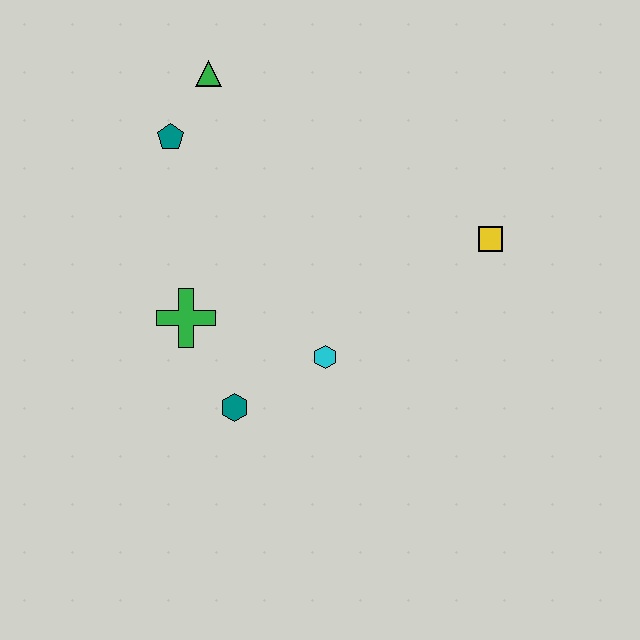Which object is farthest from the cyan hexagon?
The green triangle is farthest from the cyan hexagon.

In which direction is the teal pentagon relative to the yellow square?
The teal pentagon is to the left of the yellow square.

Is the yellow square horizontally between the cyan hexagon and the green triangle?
No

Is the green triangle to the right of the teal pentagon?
Yes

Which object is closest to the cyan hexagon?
The teal hexagon is closest to the cyan hexagon.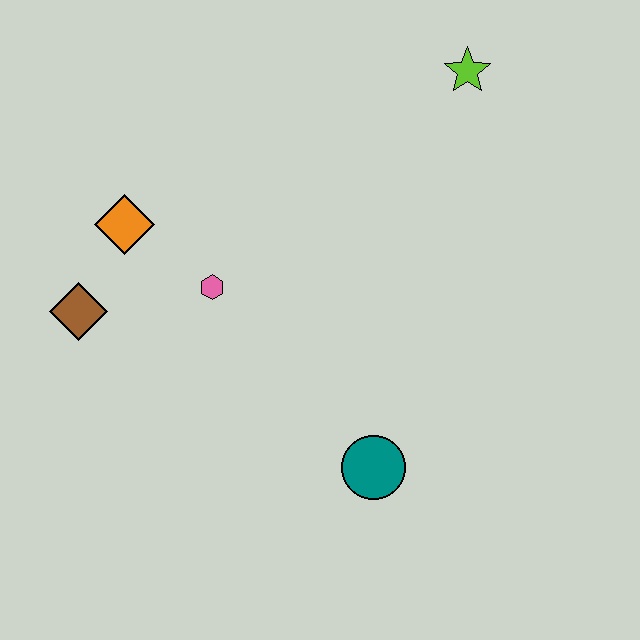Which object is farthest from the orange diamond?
The lime star is farthest from the orange diamond.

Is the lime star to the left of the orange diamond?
No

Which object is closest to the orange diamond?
The brown diamond is closest to the orange diamond.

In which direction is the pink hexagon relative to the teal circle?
The pink hexagon is above the teal circle.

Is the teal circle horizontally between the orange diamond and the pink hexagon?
No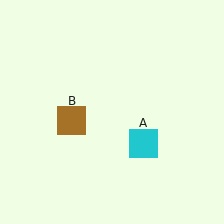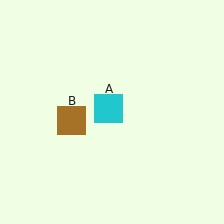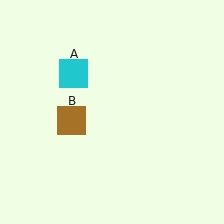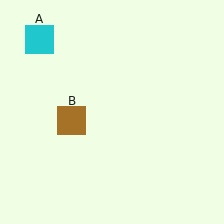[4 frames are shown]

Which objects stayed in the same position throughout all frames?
Brown square (object B) remained stationary.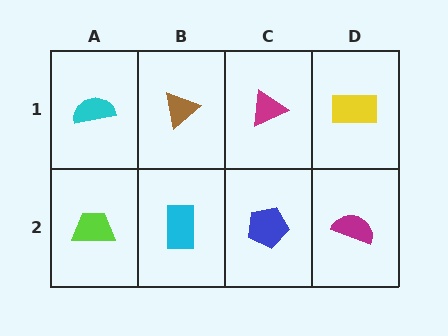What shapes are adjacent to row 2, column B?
A brown triangle (row 1, column B), a lime trapezoid (row 2, column A), a blue pentagon (row 2, column C).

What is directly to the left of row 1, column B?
A cyan semicircle.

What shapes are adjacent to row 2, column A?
A cyan semicircle (row 1, column A), a cyan rectangle (row 2, column B).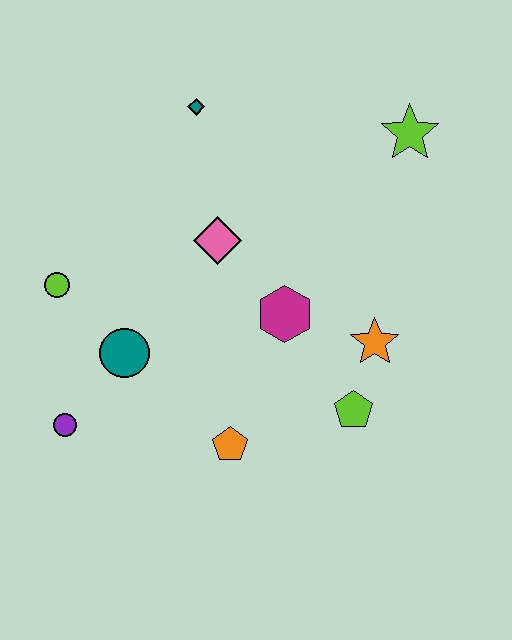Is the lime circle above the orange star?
Yes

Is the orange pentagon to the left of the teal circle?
No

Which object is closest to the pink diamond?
The magenta hexagon is closest to the pink diamond.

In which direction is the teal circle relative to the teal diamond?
The teal circle is below the teal diamond.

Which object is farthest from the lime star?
The purple circle is farthest from the lime star.